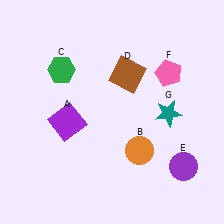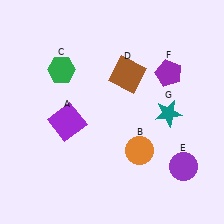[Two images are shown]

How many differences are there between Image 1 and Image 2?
There is 1 difference between the two images.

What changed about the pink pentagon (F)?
In Image 1, F is pink. In Image 2, it changed to purple.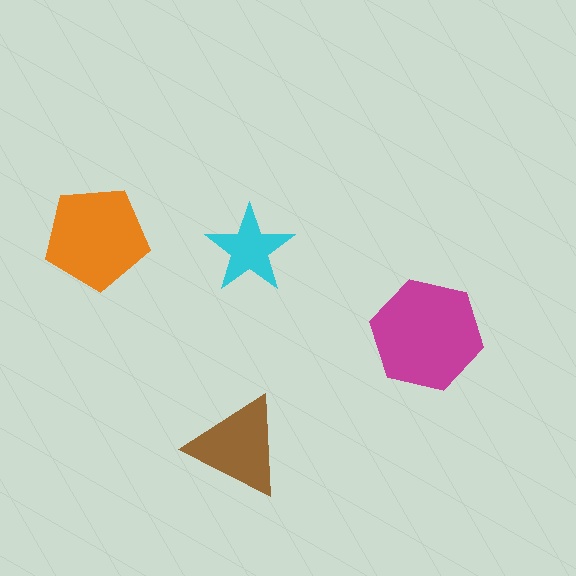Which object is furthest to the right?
The magenta hexagon is rightmost.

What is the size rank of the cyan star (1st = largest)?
4th.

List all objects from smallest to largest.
The cyan star, the brown triangle, the orange pentagon, the magenta hexagon.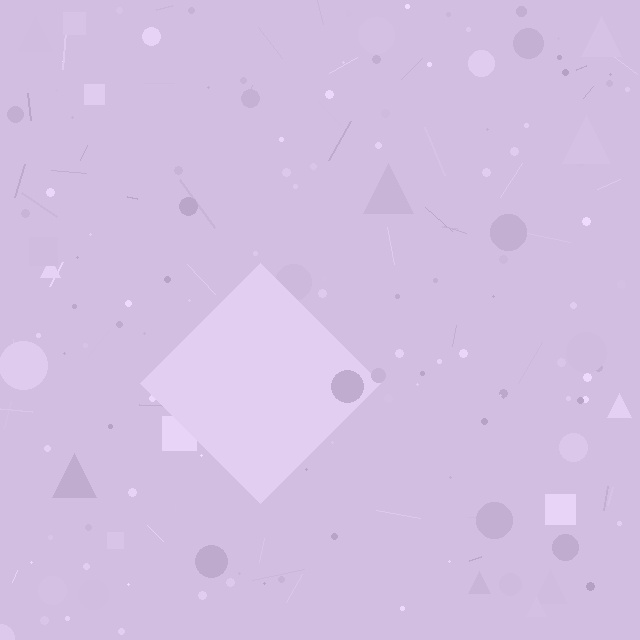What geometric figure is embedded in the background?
A diamond is embedded in the background.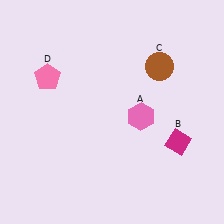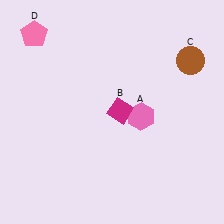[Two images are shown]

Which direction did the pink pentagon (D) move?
The pink pentagon (D) moved up.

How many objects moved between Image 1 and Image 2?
3 objects moved between the two images.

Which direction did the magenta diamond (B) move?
The magenta diamond (B) moved left.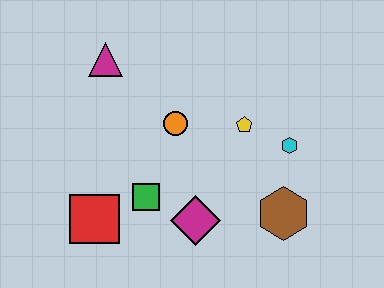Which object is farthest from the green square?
The cyan hexagon is farthest from the green square.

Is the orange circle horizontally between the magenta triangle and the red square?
No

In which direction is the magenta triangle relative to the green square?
The magenta triangle is above the green square.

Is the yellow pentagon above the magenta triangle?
No